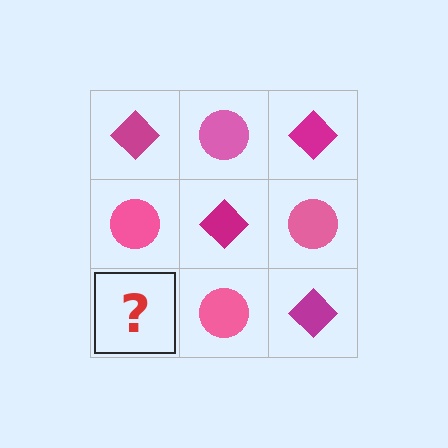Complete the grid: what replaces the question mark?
The question mark should be replaced with a magenta diamond.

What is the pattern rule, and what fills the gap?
The rule is that it alternates magenta diamond and pink circle in a checkerboard pattern. The gap should be filled with a magenta diamond.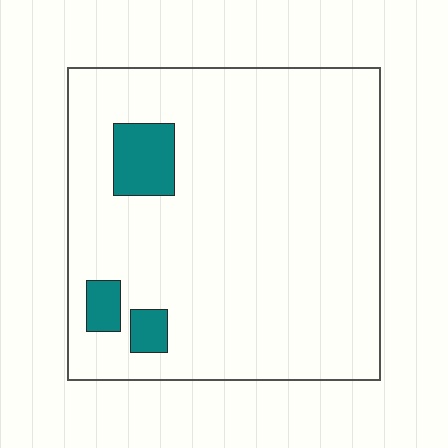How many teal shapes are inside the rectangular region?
3.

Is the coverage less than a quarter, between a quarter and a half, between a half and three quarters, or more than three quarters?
Less than a quarter.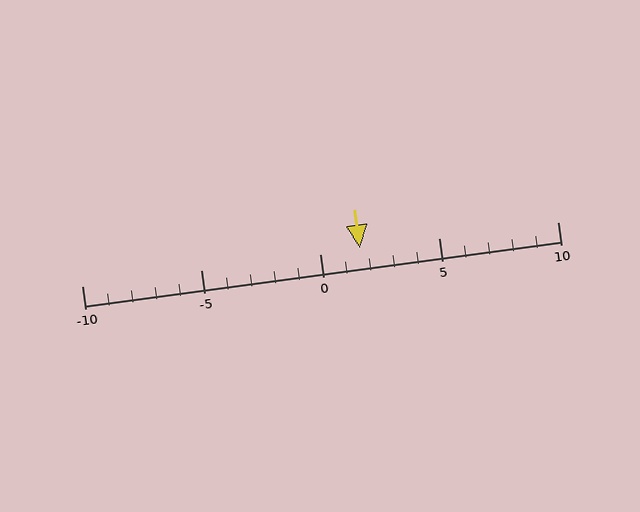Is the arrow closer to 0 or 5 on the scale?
The arrow is closer to 0.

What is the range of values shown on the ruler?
The ruler shows values from -10 to 10.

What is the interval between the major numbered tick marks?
The major tick marks are spaced 5 units apart.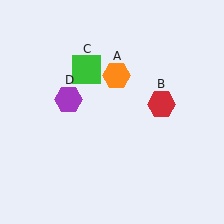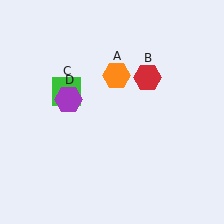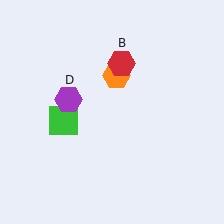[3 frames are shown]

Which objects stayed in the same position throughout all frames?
Orange hexagon (object A) and purple hexagon (object D) remained stationary.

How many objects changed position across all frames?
2 objects changed position: red hexagon (object B), green square (object C).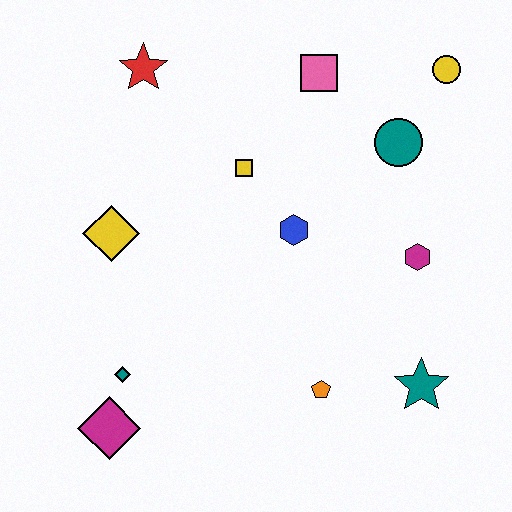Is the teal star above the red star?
No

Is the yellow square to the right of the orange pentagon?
No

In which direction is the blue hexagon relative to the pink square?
The blue hexagon is below the pink square.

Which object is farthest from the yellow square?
The magenta diamond is farthest from the yellow square.